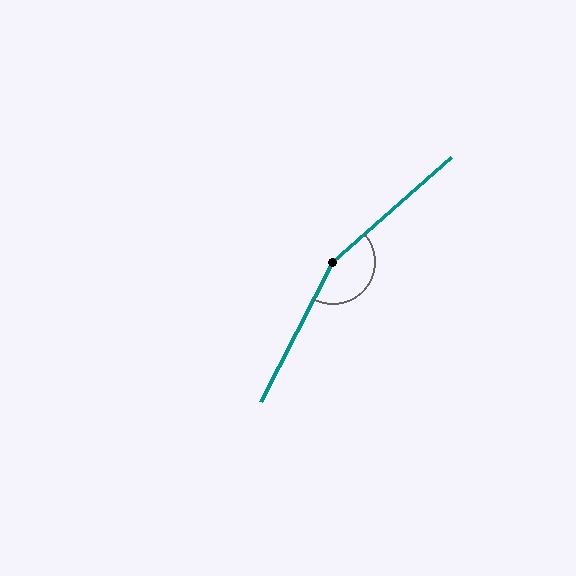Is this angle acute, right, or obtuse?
It is obtuse.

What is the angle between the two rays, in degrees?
Approximately 159 degrees.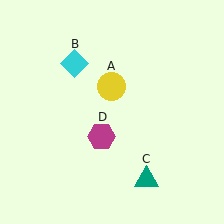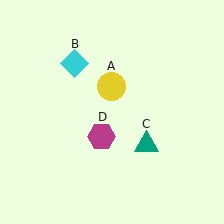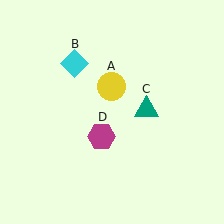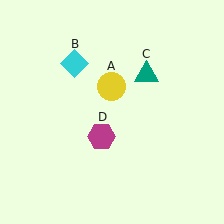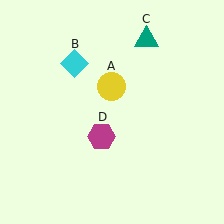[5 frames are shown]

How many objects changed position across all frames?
1 object changed position: teal triangle (object C).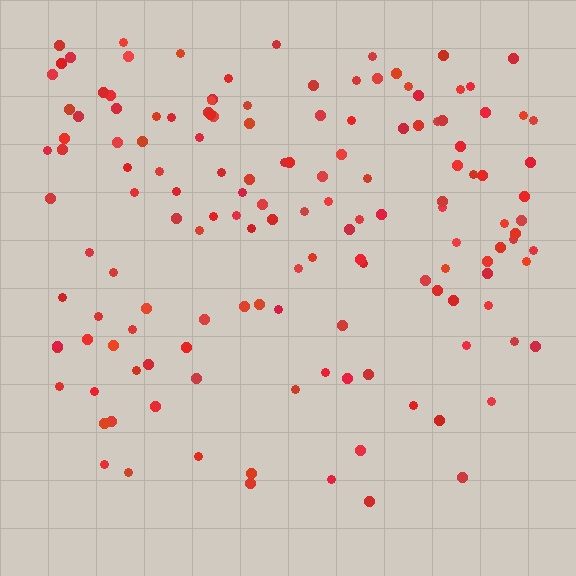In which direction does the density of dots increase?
From bottom to top, with the top side densest.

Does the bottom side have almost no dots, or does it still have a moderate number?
Still a moderate number, just noticeably fewer than the top.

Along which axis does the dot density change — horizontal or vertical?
Vertical.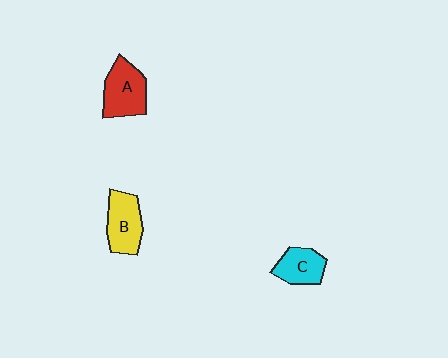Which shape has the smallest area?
Shape C (cyan).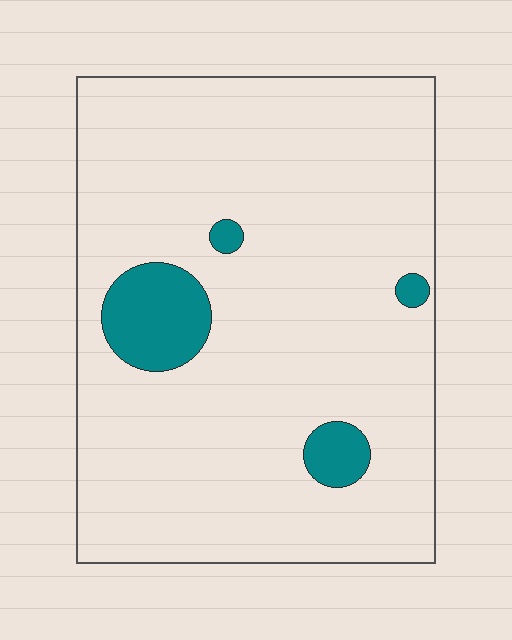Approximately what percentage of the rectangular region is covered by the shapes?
Approximately 10%.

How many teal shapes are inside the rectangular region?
4.